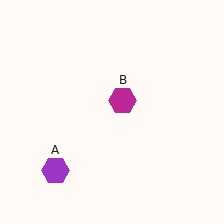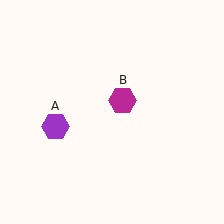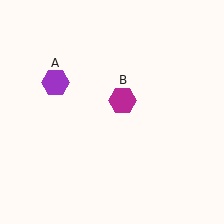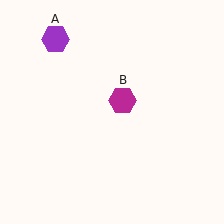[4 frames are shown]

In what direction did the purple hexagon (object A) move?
The purple hexagon (object A) moved up.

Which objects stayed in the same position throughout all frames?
Magenta hexagon (object B) remained stationary.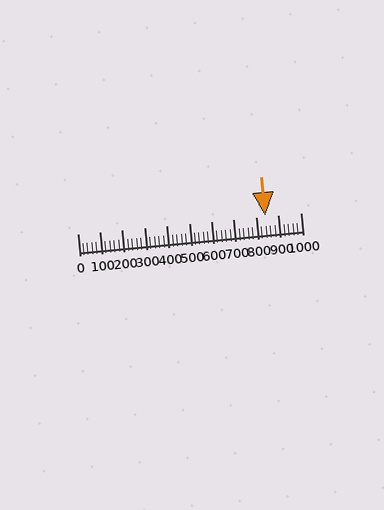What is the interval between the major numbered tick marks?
The major tick marks are spaced 100 units apart.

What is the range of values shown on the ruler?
The ruler shows values from 0 to 1000.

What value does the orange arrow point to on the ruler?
The orange arrow points to approximately 840.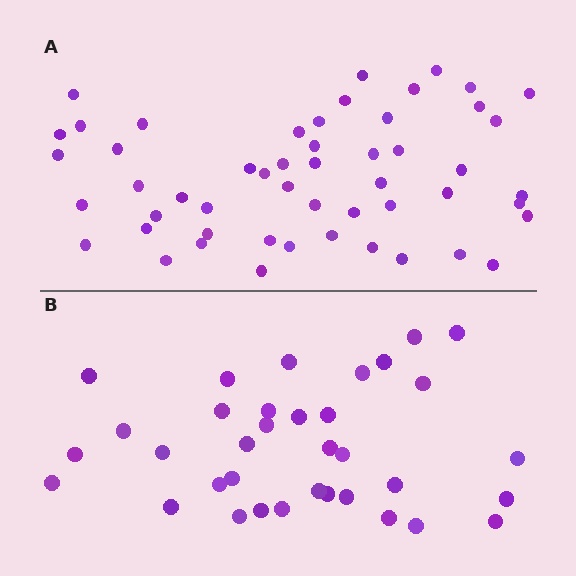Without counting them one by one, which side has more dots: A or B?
Region A (the top region) has more dots.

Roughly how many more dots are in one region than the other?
Region A has approximately 15 more dots than region B.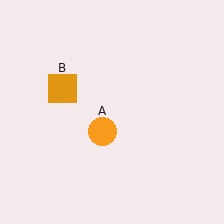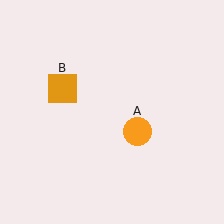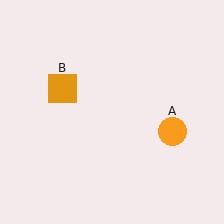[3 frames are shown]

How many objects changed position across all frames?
1 object changed position: orange circle (object A).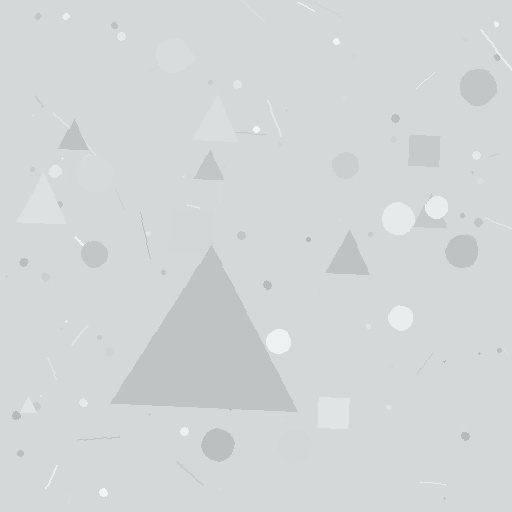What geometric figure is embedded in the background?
A triangle is embedded in the background.